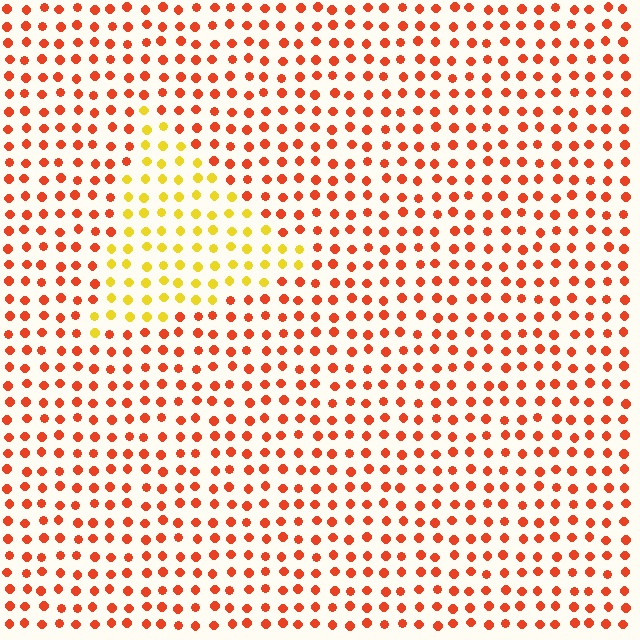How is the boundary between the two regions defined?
The boundary is defined purely by a slight shift in hue (about 46 degrees). Spacing, size, and orientation are identical on both sides.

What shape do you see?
I see a triangle.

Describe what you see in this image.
The image is filled with small red elements in a uniform arrangement. A triangle-shaped region is visible where the elements are tinted to a slightly different hue, forming a subtle color boundary.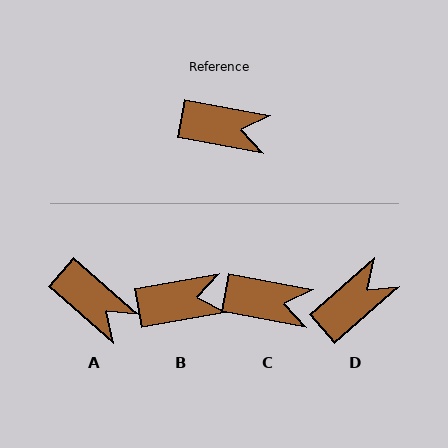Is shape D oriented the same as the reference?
No, it is off by about 52 degrees.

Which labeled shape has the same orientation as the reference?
C.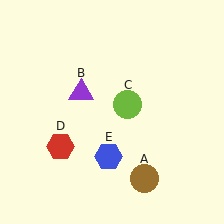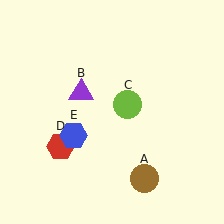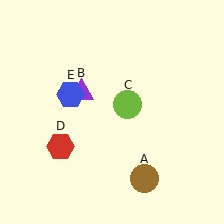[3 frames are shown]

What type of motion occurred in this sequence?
The blue hexagon (object E) rotated clockwise around the center of the scene.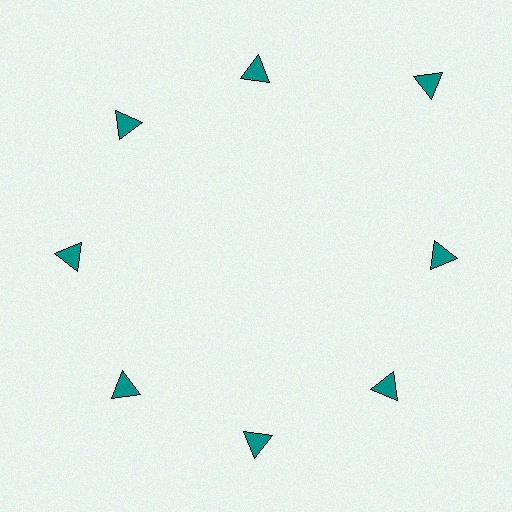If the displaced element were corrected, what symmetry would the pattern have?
It would have 8-fold rotational symmetry — the pattern would map onto itself every 45 degrees.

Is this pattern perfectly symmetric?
No. The 8 teal triangles are arranged in a ring, but one element near the 2 o'clock position is pushed outward from the center, breaking the 8-fold rotational symmetry.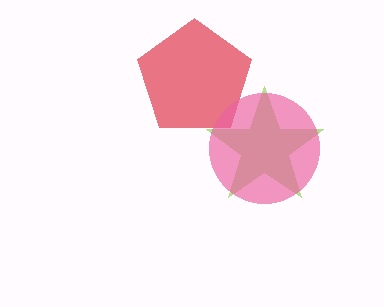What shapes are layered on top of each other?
The layered shapes are: a red pentagon, a lime star, a pink circle.